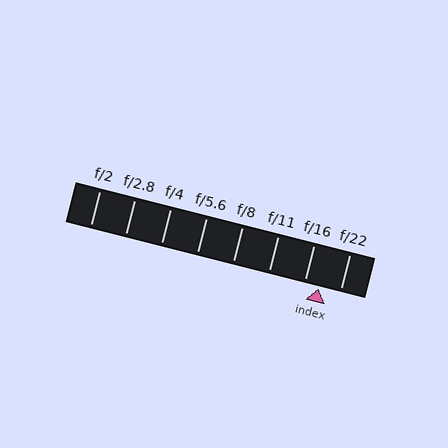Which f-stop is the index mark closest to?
The index mark is closest to f/16.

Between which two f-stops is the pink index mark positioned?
The index mark is between f/16 and f/22.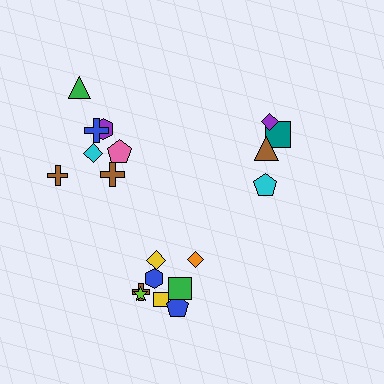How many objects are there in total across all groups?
There are 19 objects.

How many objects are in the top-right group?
There are 4 objects.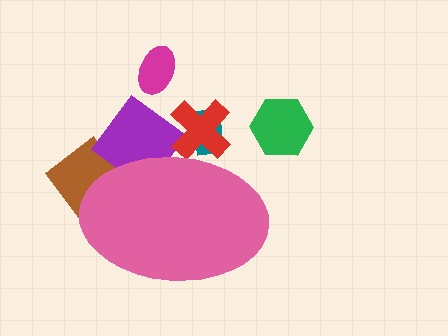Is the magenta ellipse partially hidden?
No, the magenta ellipse is fully visible.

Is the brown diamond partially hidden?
Yes, the brown diamond is partially hidden behind the pink ellipse.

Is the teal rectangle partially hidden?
Yes, the teal rectangle is partially hidden behind the pink ellipse.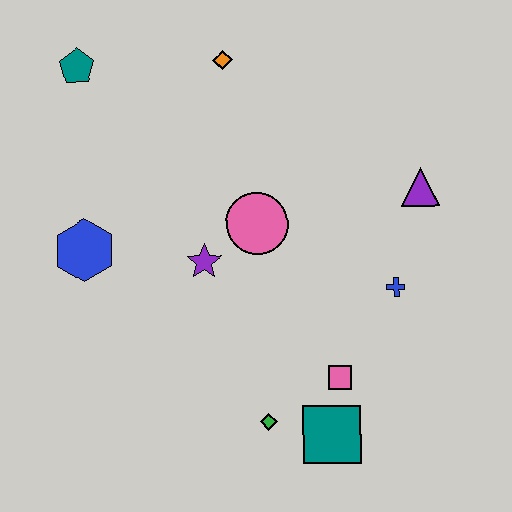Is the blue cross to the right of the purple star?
Yes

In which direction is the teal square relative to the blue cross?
The teal square is below the blue cross.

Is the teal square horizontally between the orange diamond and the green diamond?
No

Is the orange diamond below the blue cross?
No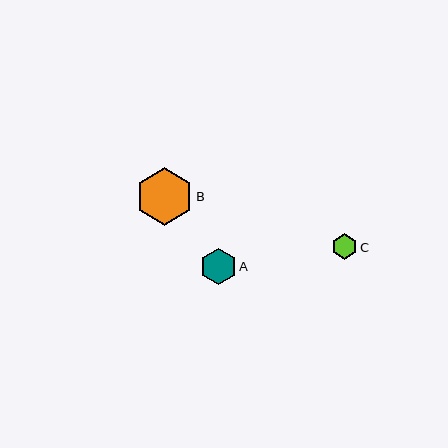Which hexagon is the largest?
Hexagon B is the largest with a size of approximately 57 pixels.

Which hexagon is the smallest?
Hexagon C is the smallest with a size of approximately 25 pixels.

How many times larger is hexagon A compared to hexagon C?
Hexagon A is approximately 1.4 times the size of hexagon C.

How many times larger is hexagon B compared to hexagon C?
Hexagon B is approximately 2.2 times the size of hexagon C.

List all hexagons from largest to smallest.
From largest to smallest: B, A, C.